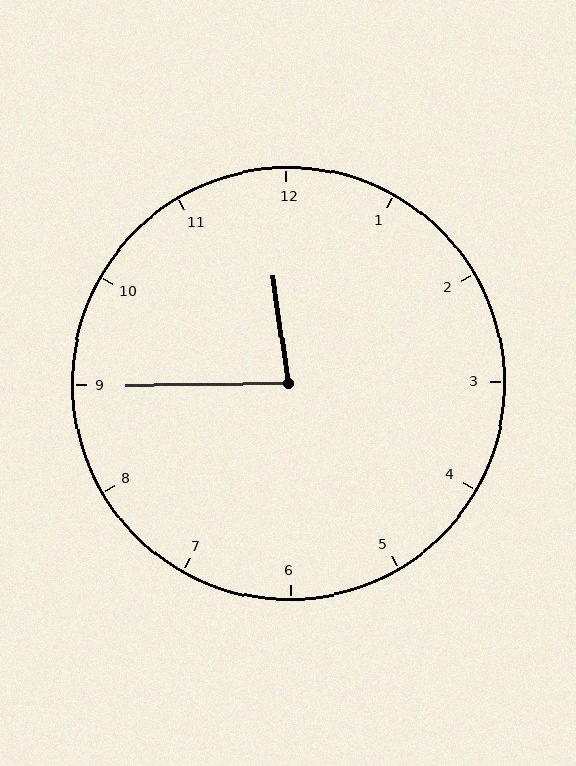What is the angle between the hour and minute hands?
Approximately 82 degrees.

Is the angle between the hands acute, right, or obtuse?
It is acute.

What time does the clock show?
11:45.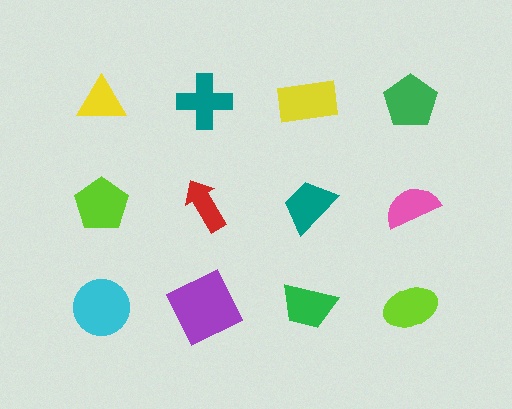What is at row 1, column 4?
A green pentagon.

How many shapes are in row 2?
4 shapes.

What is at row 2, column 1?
A lime pentagon.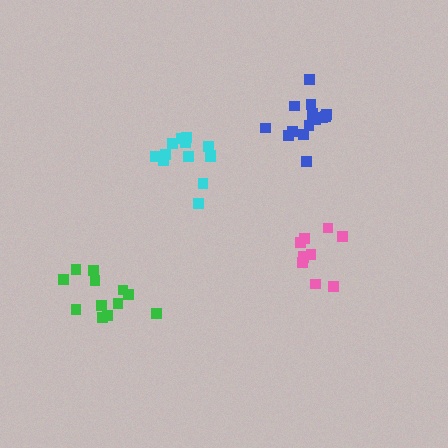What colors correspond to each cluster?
The clusters are colored: blue, cyan, green, pink.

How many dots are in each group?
Group 1: 15 dots, Group 2: 13 dots, Group 3: 12 dots, Group 4: 10 dots (50 total).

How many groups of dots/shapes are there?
There are 4 groups.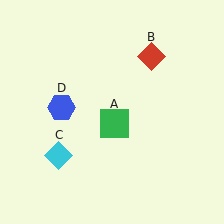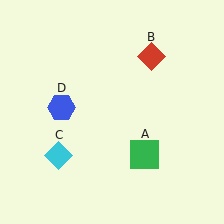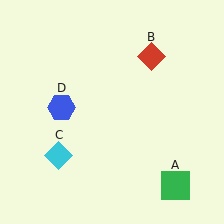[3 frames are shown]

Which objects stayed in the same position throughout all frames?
Red diamond (object B) and cyan diamond (object C) and blue hexagon (object D) remained stationary.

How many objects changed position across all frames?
1 object changed position: green square (object A).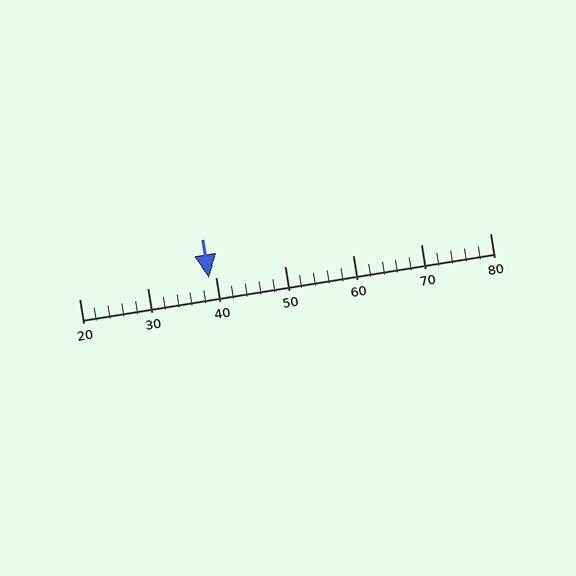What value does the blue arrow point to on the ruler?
The blue arrow points to approximately 39.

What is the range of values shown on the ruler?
The ruler shows values from 20 to 80.